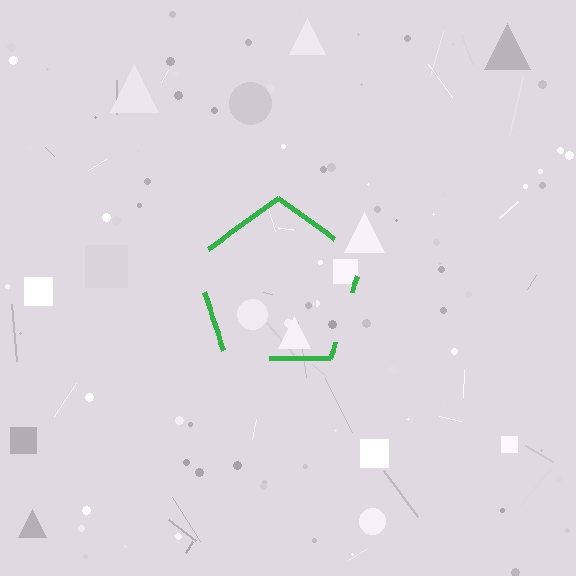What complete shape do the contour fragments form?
The contour fragments form a pentagon.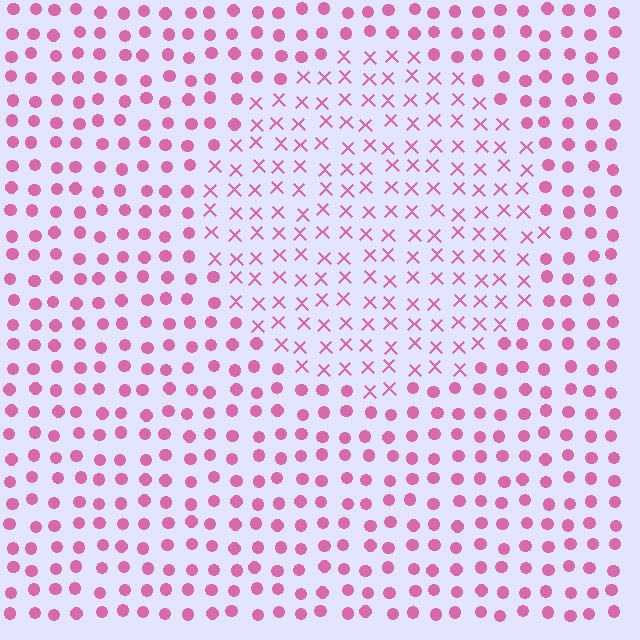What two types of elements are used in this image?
The image uses X marks inside the circle region and circles outside it.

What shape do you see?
I see a circle.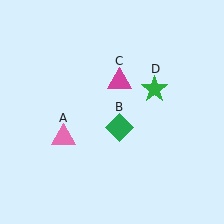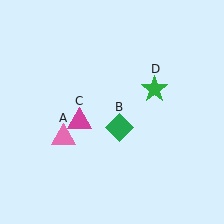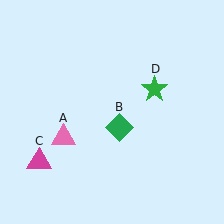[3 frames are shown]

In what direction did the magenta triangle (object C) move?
The magenta triangle (object C) moved down and to the left.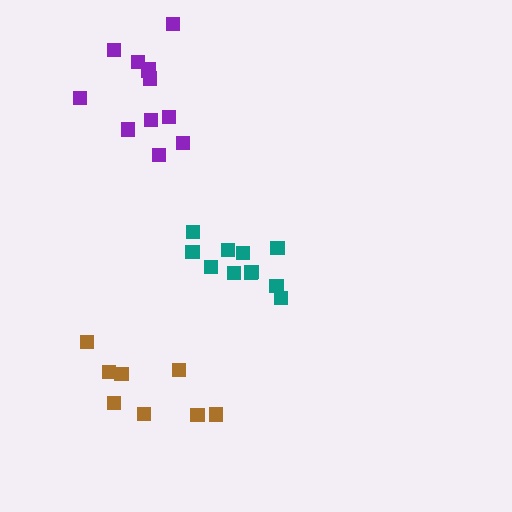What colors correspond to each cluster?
The clusters are colored: brown, purple, teal.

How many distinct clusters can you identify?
There are 3 distinct clusters.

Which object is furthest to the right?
The teal cluster is rightmost.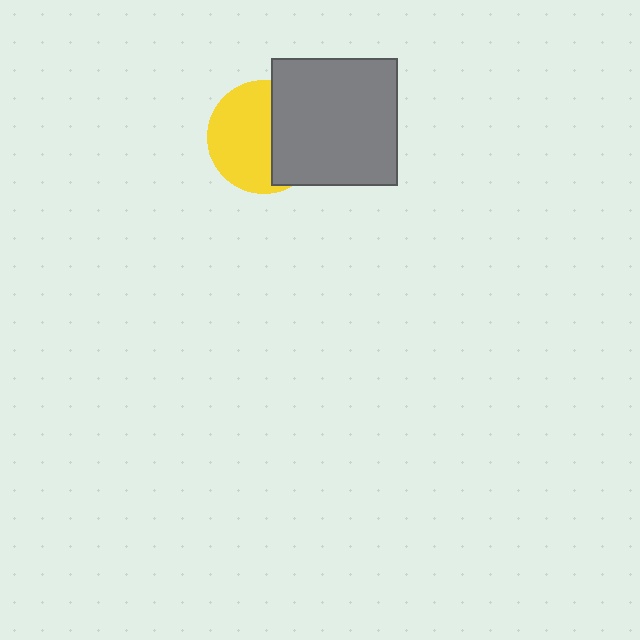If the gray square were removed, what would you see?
You would see the complete yellow circle.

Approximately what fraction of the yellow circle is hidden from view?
Roughly 41% of the yellow circle is hidden behind the gray square.